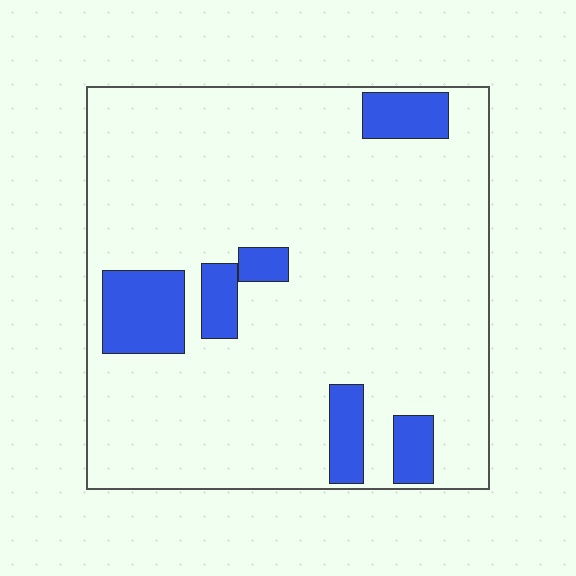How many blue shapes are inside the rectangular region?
6.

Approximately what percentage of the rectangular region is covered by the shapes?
Approximately 15%.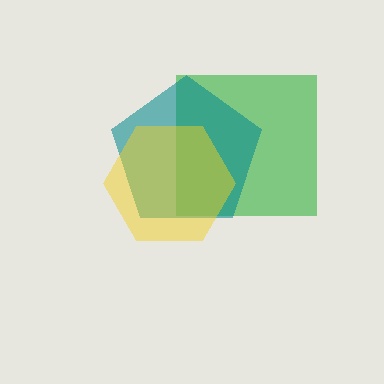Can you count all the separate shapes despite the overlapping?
Yes, there are 3 separate shapes.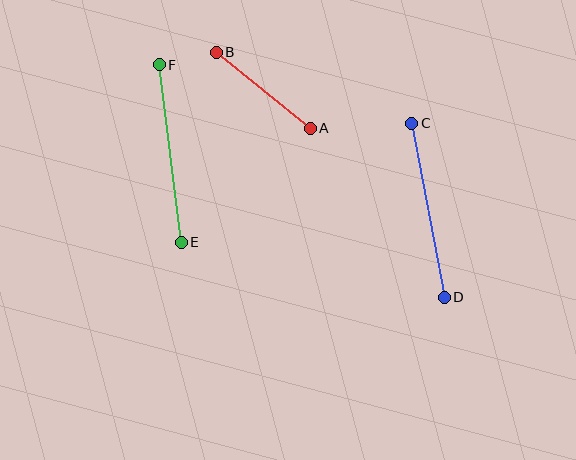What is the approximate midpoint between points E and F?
The midpoint is at approximately (170, 153) pixels.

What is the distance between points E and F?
The distance is approximately 179 pixels.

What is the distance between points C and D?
The distance is approximately 177 pixels.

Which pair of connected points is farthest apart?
Points E and F are farthest apart.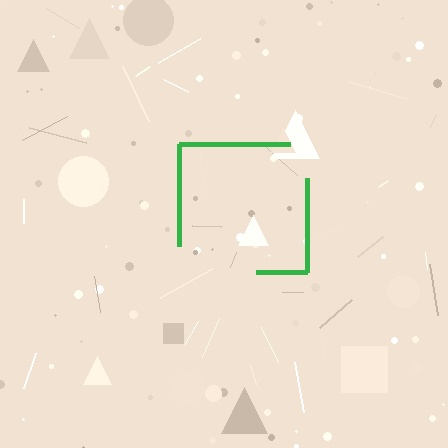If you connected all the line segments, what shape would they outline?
They would outline a square.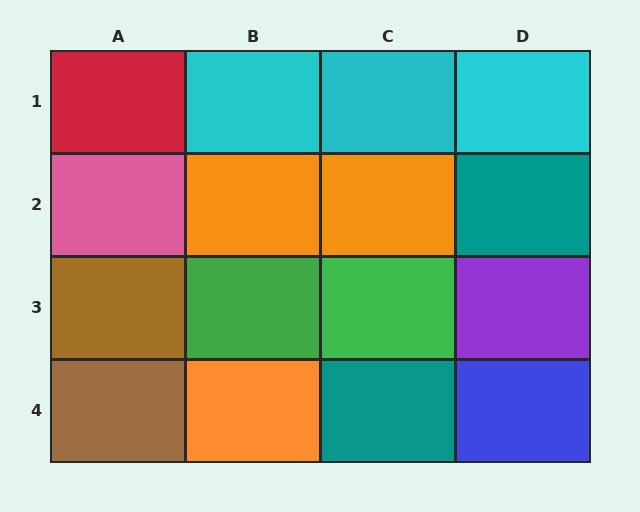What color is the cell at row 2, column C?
Orange.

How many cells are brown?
2 cells are brown.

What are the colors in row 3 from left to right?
Brown, green, green, purple.